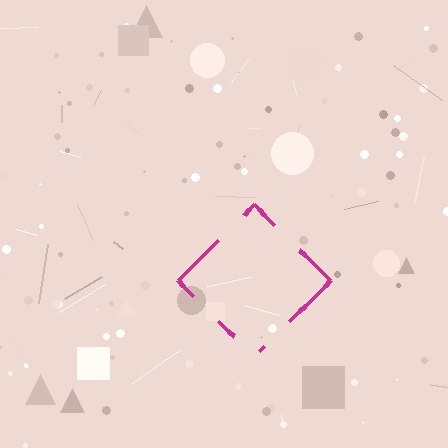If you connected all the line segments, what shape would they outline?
They would outline a diamond.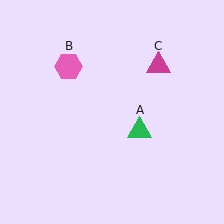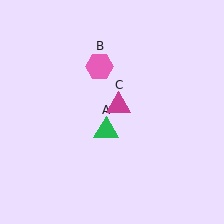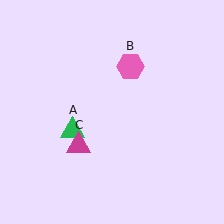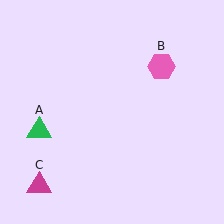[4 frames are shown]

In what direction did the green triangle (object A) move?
The green triangle (object A) moved left.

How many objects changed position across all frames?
3 objects changed position: green triangle (object A), pink hexagon (object B), magenta triangle (object C).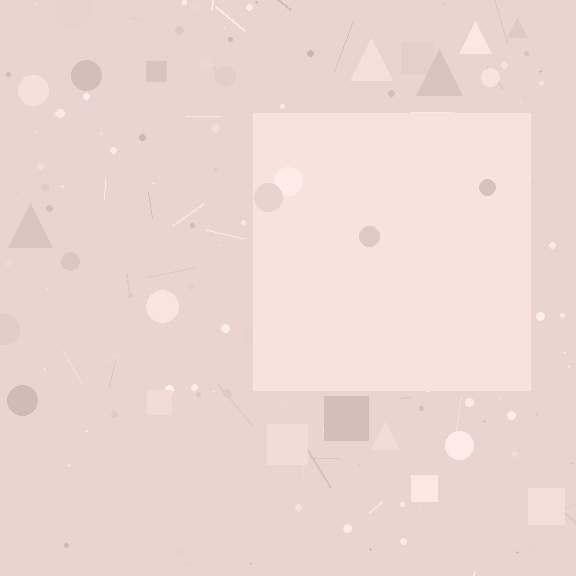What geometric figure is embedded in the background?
A square is embedded in the background.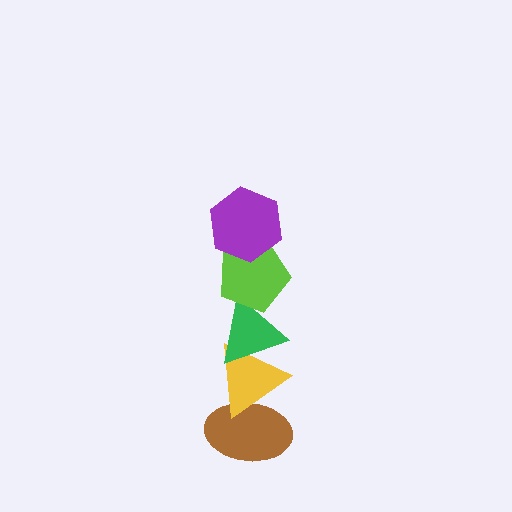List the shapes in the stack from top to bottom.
From top to bottom: the purple hexagon, the lime pentagon, the green triangle, the yellow triangle, the brown ellipse.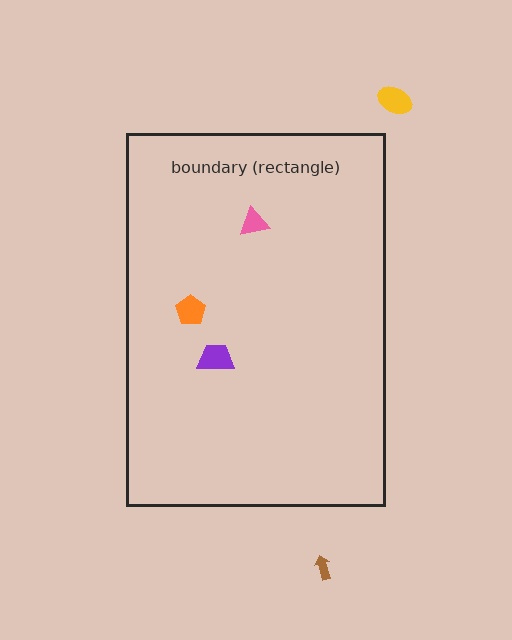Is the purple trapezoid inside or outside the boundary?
Inside.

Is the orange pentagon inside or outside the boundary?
Inside.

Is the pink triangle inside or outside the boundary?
Inside.